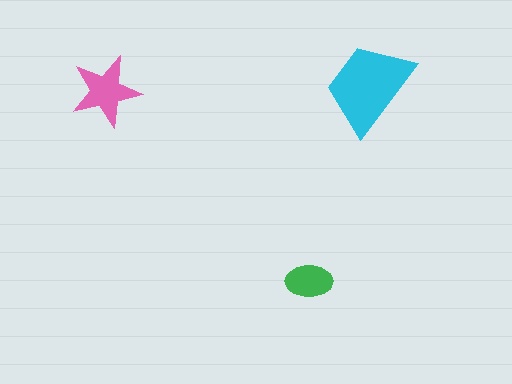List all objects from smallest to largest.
The green ellipse, the pink star, the cyan trapezoid.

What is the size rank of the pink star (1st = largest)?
2nd.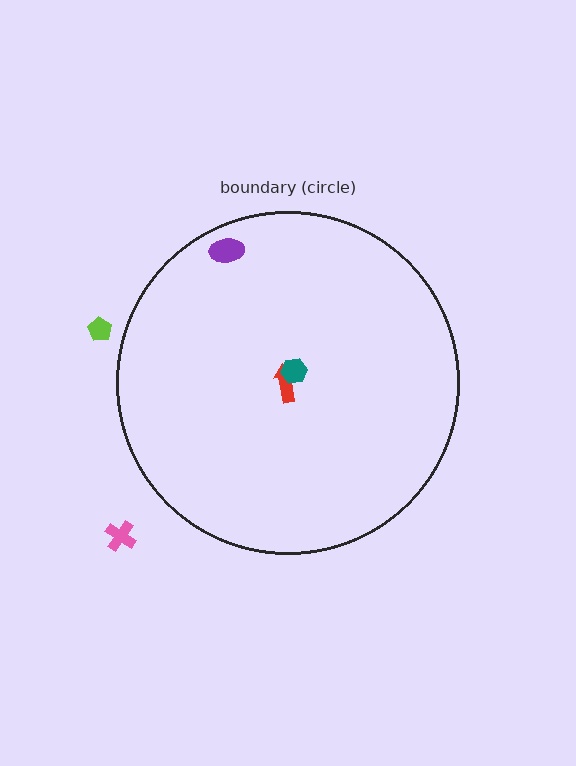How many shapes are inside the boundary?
3 inside, 2 outside.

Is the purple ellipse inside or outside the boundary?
Inside.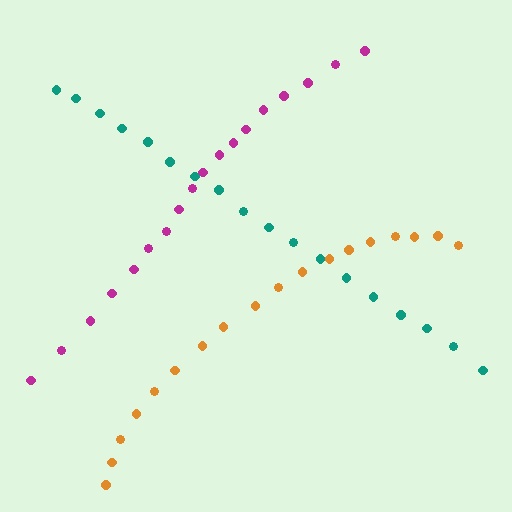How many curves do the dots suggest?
There are 3 distinct paths.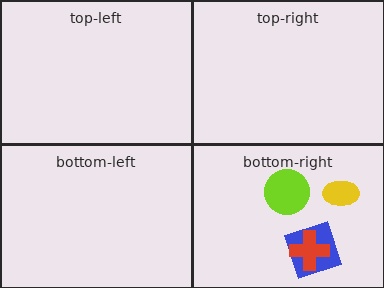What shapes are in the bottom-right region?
The yellow ellipse, the blue square, the red cross, the lime circle.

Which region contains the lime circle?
The bottom-right region.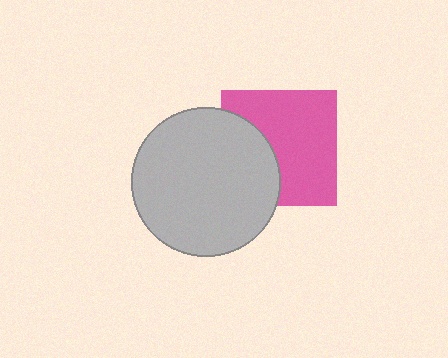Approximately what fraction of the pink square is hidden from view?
Roughly 34% of the pink square is hidden behind the light gray circle.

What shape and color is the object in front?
The object in front is a light gray circle.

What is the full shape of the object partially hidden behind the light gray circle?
The partially hidden object is a pink square.